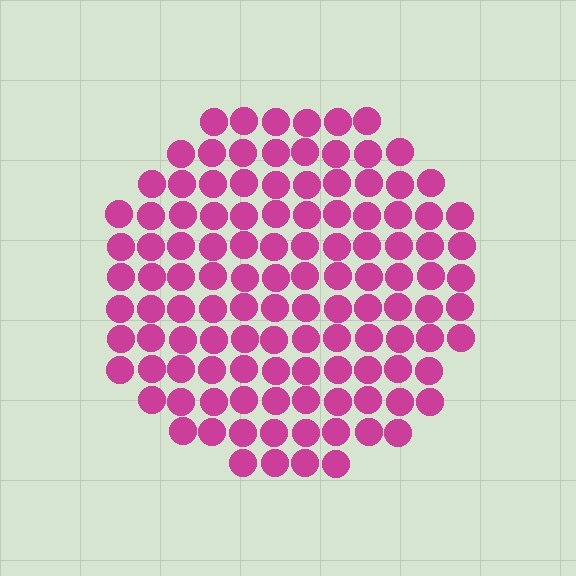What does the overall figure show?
The overall figure shows a circle.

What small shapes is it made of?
It is made of small circles.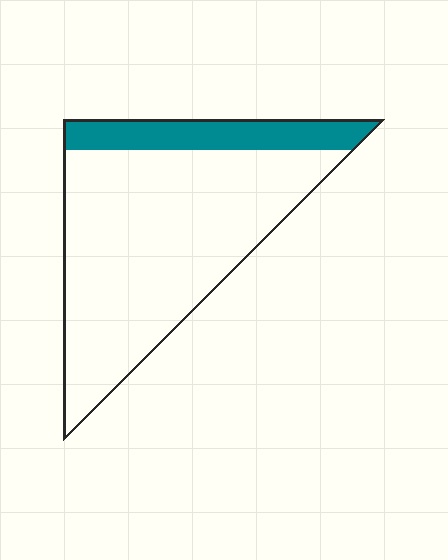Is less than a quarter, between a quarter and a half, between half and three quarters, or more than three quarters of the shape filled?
Less than a quarter.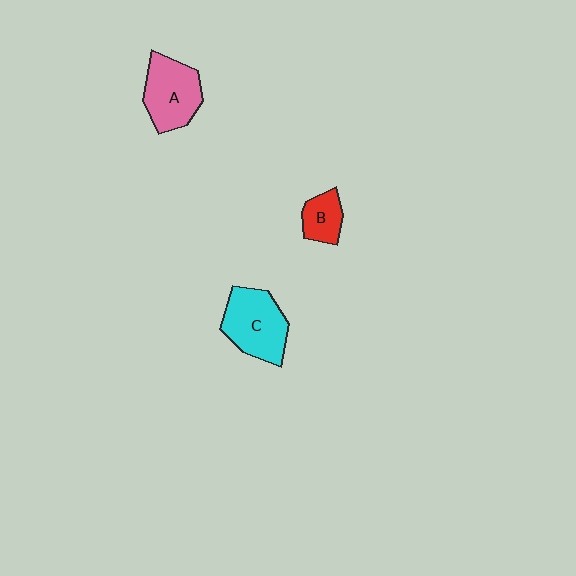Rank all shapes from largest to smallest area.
From largest to smallest: C (cyan), A (pink), B (red).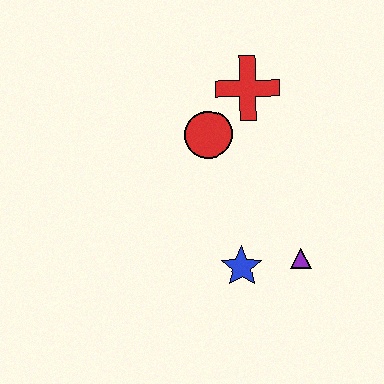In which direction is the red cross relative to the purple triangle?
The red cross is above the purple triangle.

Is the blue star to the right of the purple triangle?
No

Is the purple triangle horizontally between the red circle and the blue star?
No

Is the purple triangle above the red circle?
No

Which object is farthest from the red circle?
The purple triangle is farthest from the red circle.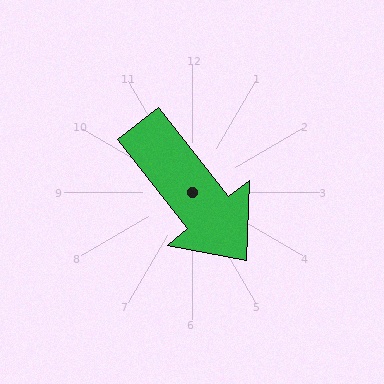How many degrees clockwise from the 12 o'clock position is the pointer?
Approximately 142 degrees.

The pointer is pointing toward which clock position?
Roughly 5 o'clock.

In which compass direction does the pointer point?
Southeast.